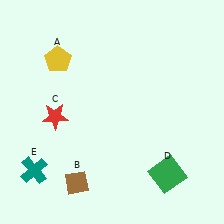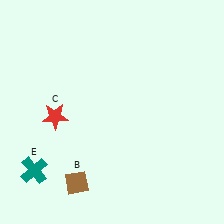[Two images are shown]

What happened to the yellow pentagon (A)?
The yellow pentagon (A) was removed in Image 2. It was in the top-left area of Image 1.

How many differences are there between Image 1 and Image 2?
There are 2 differences between the two images.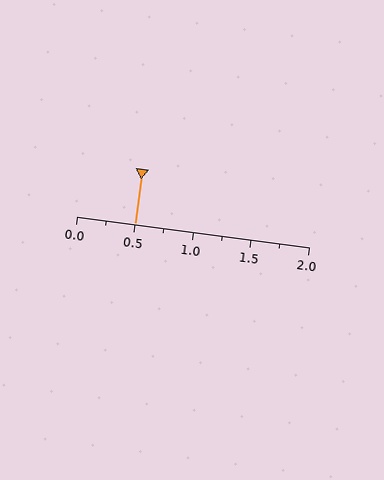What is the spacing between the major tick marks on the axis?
The major ticks are spaced 0.5 apart.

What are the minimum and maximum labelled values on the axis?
The axis runs from 0.0 to 2.0.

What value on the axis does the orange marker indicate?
The marker indicates approximately 0.5.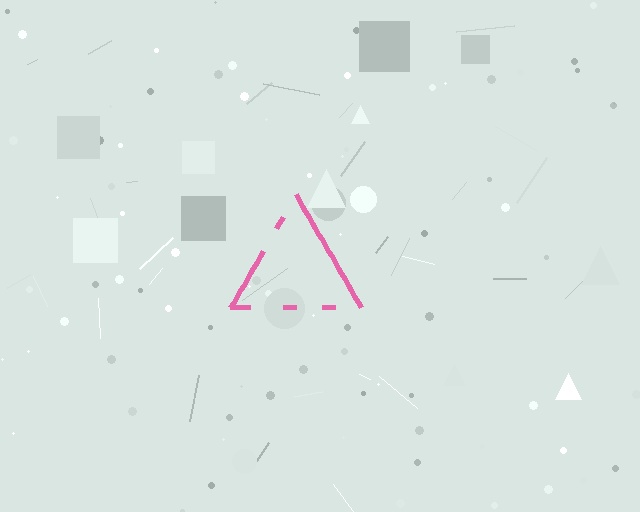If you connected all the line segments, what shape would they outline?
They would outline a triangle.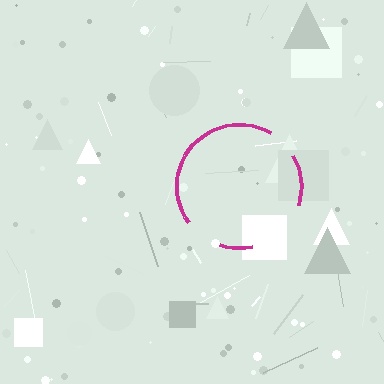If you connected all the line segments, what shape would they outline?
They would outline a circle.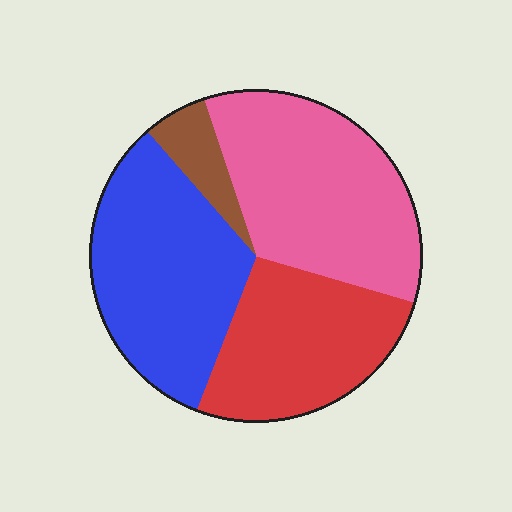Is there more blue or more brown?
Blue.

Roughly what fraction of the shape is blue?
Blue takes up about one third (1/3) of the shape.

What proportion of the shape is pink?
Pink takes up about one third (1/3) of the shape.